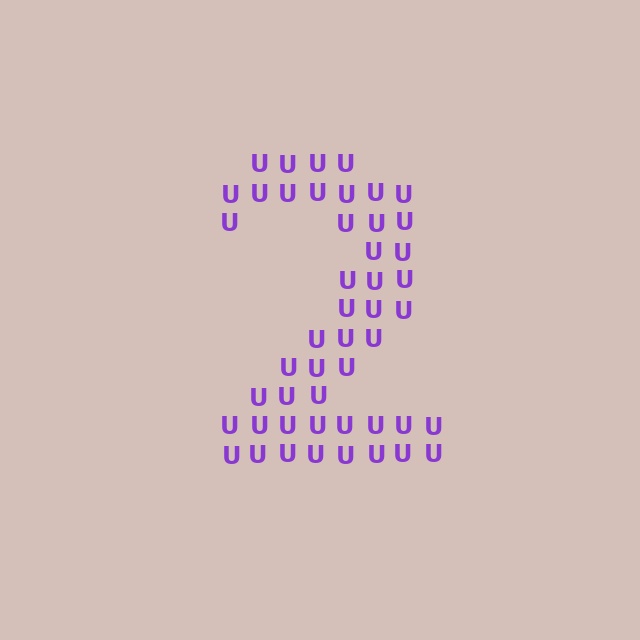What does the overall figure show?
The overall figure shows the digit 2.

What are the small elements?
The small elements are letter U's.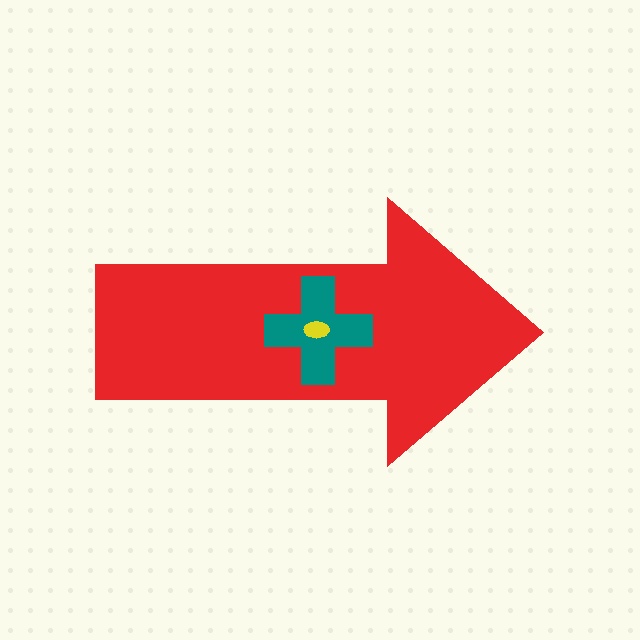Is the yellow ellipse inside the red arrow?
Yes.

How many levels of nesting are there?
3.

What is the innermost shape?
The yellow ellipse.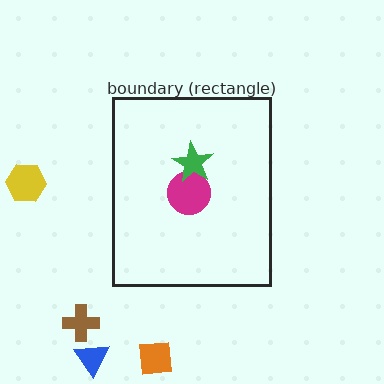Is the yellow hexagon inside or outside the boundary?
Outside.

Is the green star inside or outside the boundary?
Inside.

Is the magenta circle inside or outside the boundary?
Inside.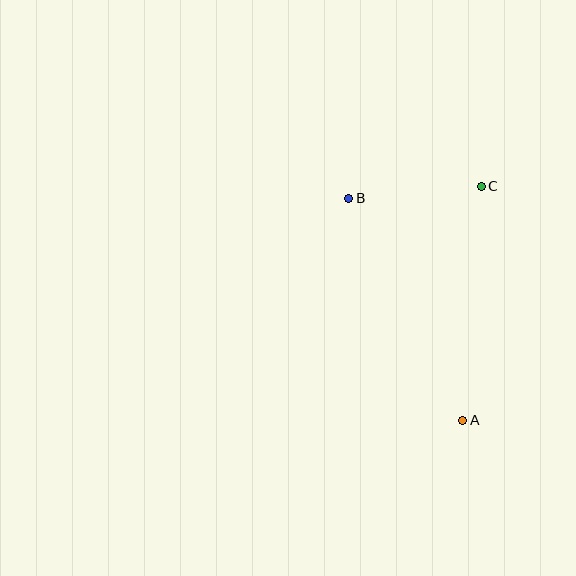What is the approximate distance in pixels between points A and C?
The distance between A and C is approximately 235 pixels.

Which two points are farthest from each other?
Points A and B are farthest from each other.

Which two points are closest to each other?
Points B and C are closest to each other.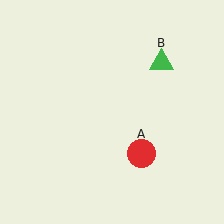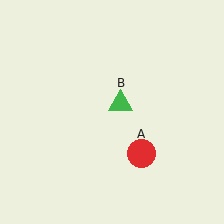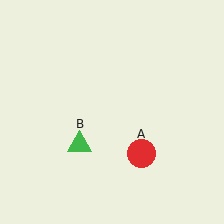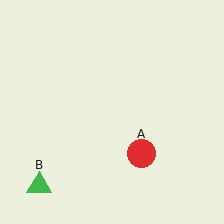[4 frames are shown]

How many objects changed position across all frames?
1 object changed position: green triangle (object B).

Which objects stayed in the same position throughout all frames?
Red circle (object A) remained stationary.